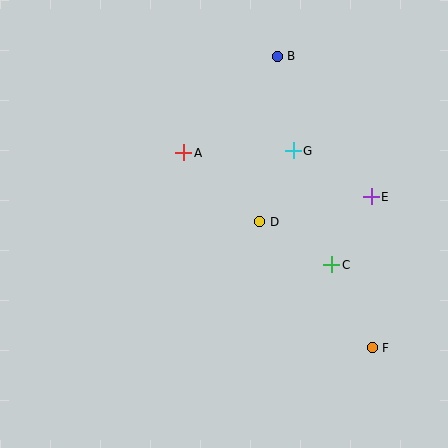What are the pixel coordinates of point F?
Point F is at (372, 348).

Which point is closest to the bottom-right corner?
Point F is closest to the bottom-right corner.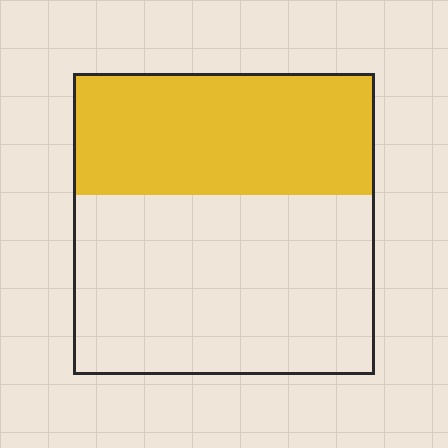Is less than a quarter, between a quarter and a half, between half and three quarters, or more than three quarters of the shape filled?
Between a quarter and a half.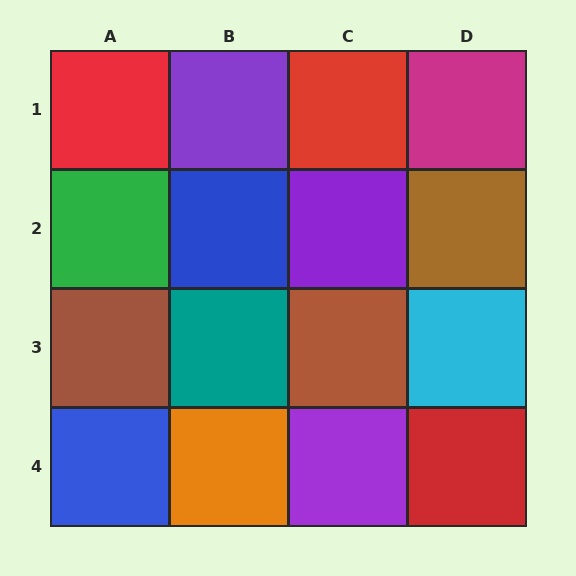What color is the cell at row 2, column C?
Purple.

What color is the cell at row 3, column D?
Cyan.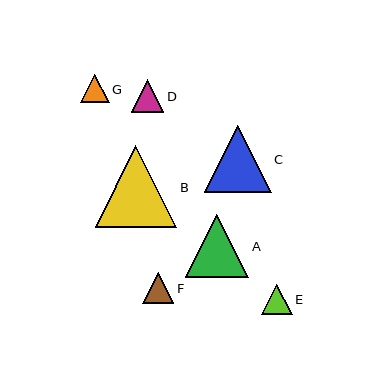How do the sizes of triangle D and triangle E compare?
Triangle D and triangle E are approximately the same size.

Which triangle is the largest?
Triangle B is the largest with a size of approximately 82 pixels.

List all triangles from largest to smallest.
From largest to smallest: B, C, A, D, F, E, G.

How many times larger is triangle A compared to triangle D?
Triangle A is approximately 2.0 times the size of triangle D.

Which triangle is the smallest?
Triangle G is the smallest with a size of approximately 28 pixels.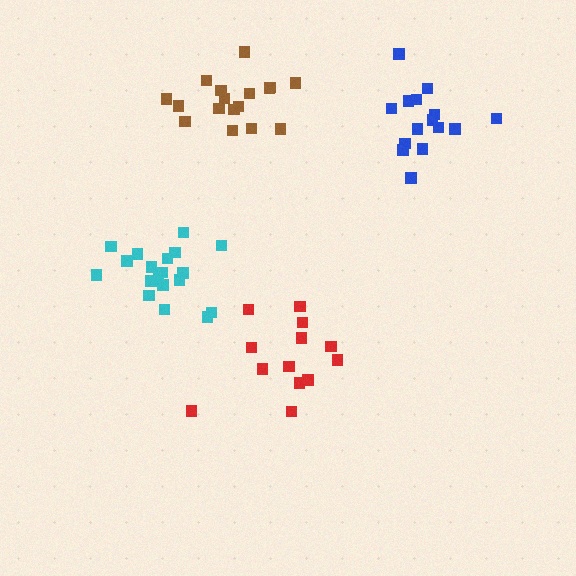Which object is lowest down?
The red cluster is bottommost.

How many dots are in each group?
Group 1: 13 dots, Group 2: 19 dots, Group 3: 15 dots, Group 4: 17 dots (64 total).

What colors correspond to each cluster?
The clusters are colored: red, cyan, blue, brown.